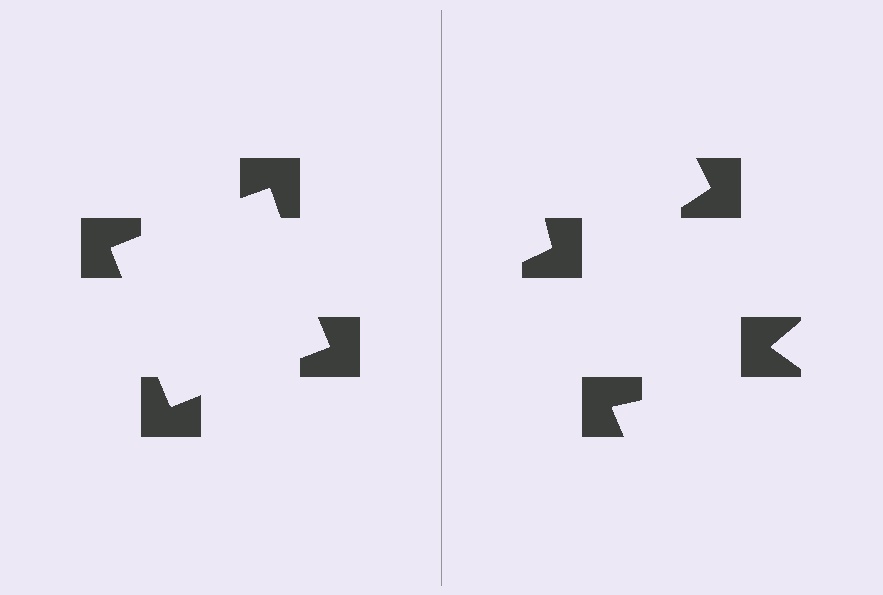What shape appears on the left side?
An illusory square.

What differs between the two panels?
The notched squares are positioned identically on both sides; only the wedge orientations differ. On the left they align to a square; on the right they are misaligned.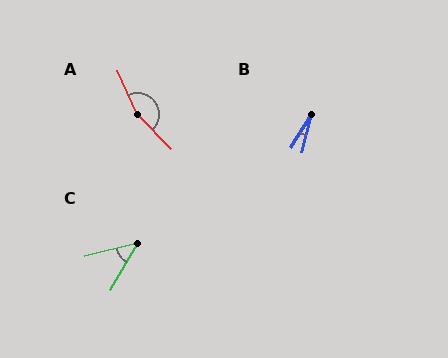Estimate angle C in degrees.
Approximately 46 degrees.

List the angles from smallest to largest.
B (18°), C (46°), A (159°).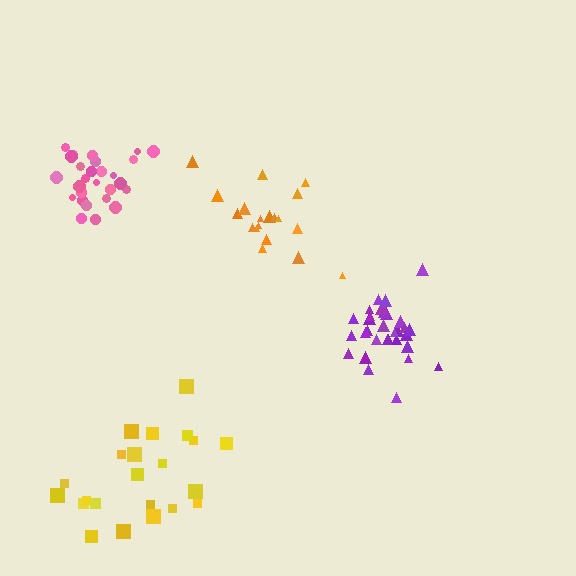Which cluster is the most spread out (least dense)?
Yellow.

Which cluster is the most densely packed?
Pink.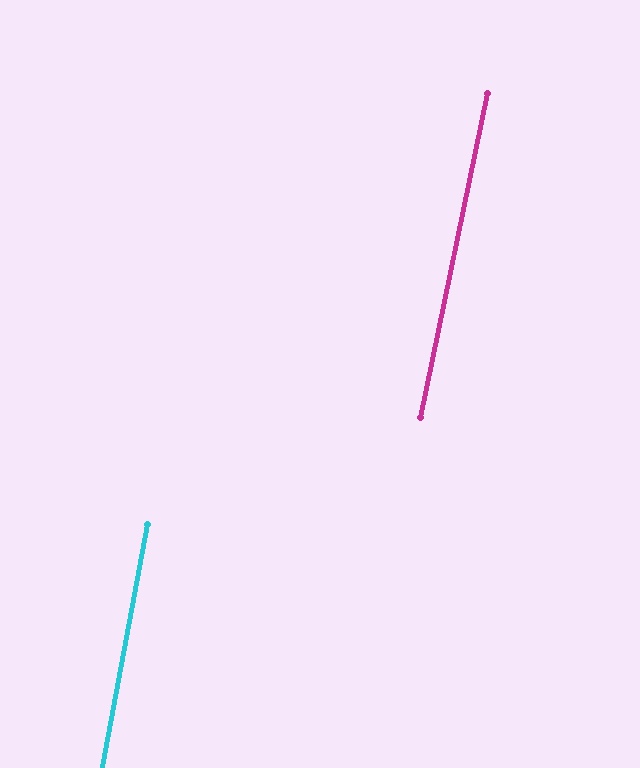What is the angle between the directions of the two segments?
Approximately 1 degree.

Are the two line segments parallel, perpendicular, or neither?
Parallel — their directions differ by only 1.2°.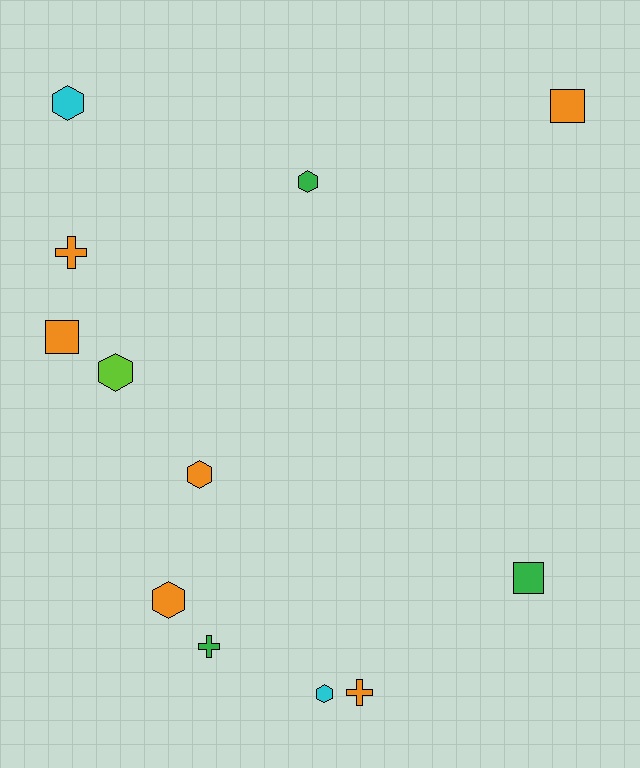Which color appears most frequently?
Orange, with 6 objects.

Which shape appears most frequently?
Hexagon, with 6 objects.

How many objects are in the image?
There are 12 objects.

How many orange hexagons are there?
There are 2 orange hexagons.